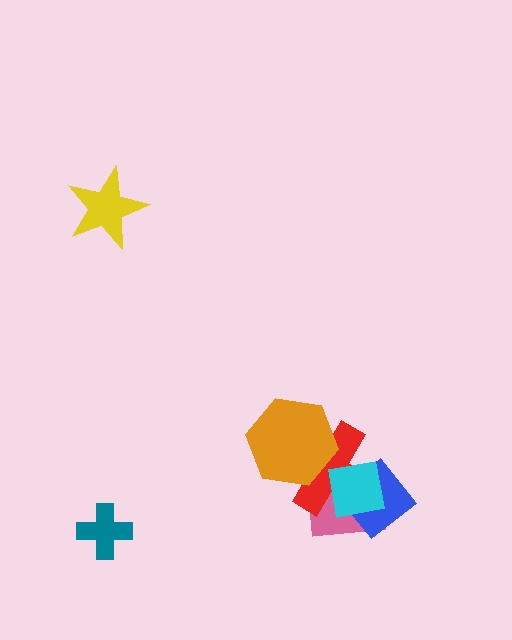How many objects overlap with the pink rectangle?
3 objects overlap with the pink rectangle.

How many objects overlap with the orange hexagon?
1 object overlaps with the orange hexagon.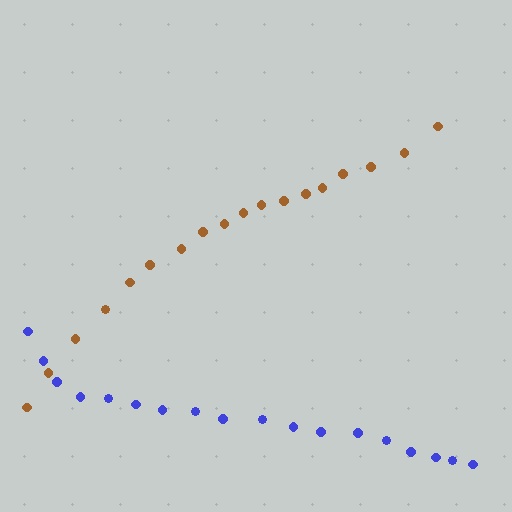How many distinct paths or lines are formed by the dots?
There are 2 distinct paths.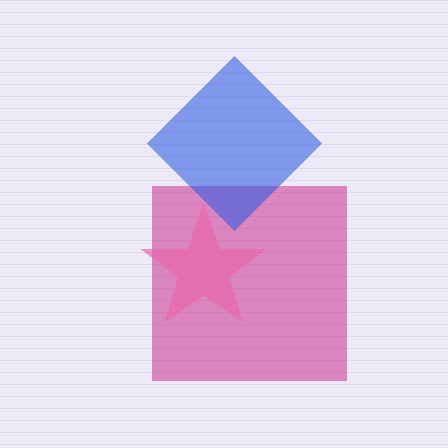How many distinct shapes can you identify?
There are 3 distinct shapes: a magenta square, a pink star, a blue diamond.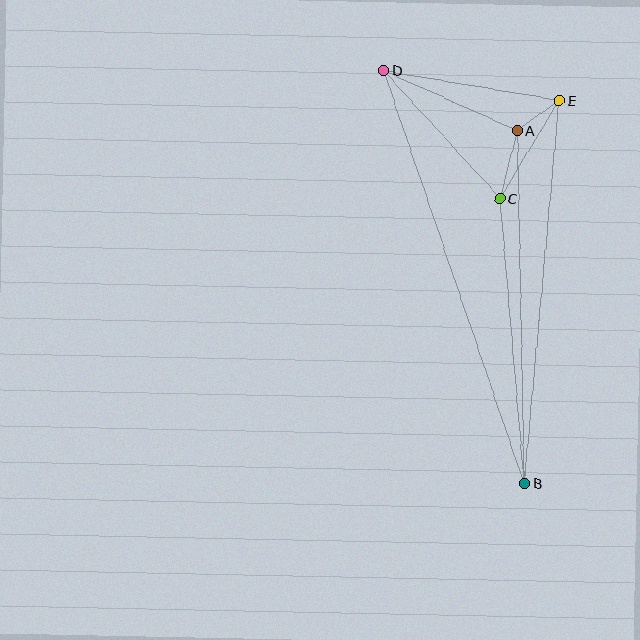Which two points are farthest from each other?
Points B and D are farthest from each other.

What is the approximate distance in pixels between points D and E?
The distance between D and E is approximately 178 pixels.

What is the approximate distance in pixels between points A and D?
The distance between A and D is approximately 146 pixels.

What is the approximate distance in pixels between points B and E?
The distance between B and E is approximately 384 pixels.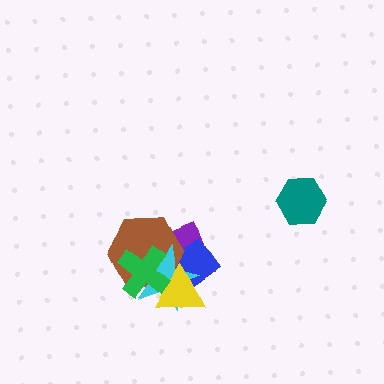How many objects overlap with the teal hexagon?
0 objects overlap with the teal hexagon.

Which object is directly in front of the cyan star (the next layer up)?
The yellow triangle is directly in front of the cyan star.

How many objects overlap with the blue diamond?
4 objects overlap with the blue diamond.